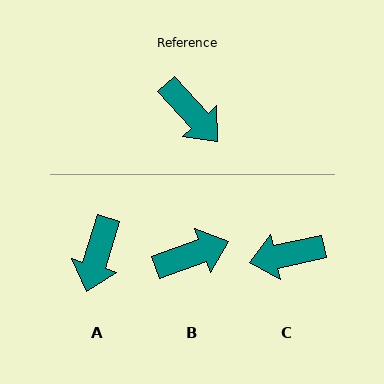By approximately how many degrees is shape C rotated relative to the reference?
Approximately 120 degrees clockwise.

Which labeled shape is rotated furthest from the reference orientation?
C, about 120 degrees away.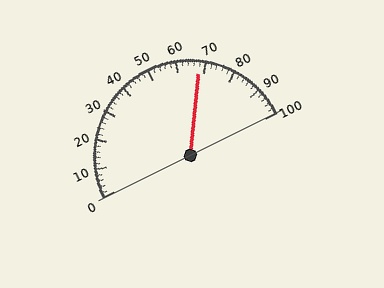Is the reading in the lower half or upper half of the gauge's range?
The reading is in the upper half of the range (0 to 100).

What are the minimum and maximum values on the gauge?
The gauge ranges from 0 to 100.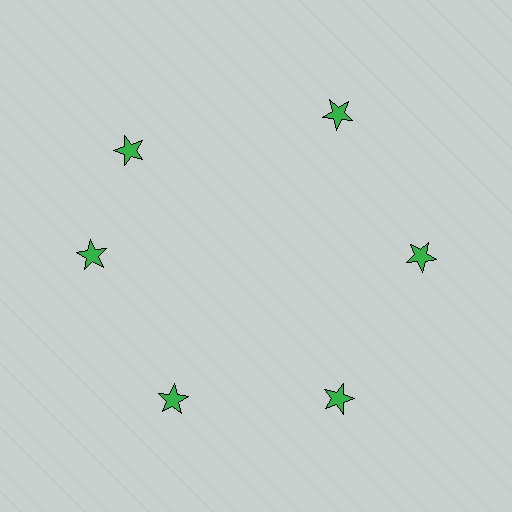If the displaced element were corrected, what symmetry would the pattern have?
It would have 6-fold rotational symmetry — the pattern would map onto itself every 60 degrees.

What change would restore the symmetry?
The symmetry would be restored by rotating it back into even spacing with its neighbors so that all 6 stars sit at equal angles and equal distance from the center.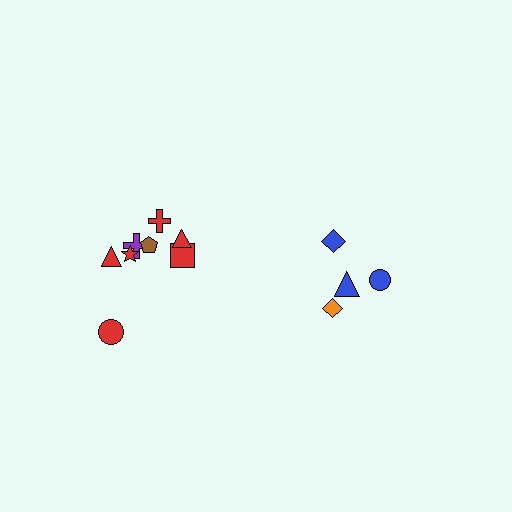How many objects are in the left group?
There are 8 objects.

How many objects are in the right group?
There are 4 objects.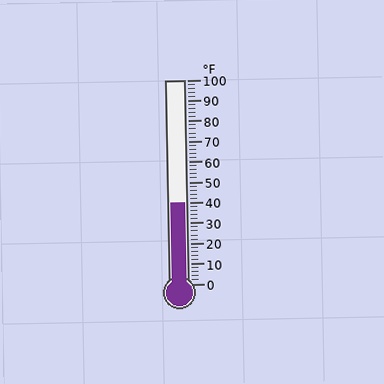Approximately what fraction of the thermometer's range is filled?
The thermometer is filled to approximately 40% of its range.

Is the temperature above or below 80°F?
The temperature is below 80°F.